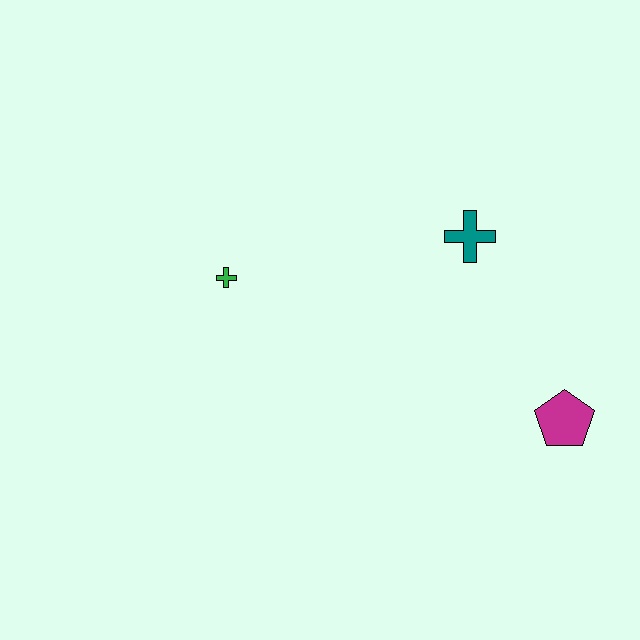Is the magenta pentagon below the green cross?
Yes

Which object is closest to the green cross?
The teal cross is closest to the green cross.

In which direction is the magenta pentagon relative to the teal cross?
The magenta pentagon is below the teal cross.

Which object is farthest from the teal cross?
The green cross is farthest from the teal cross.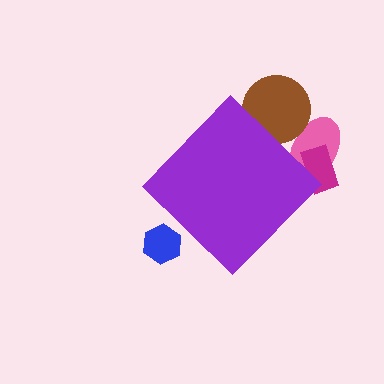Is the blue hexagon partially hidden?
Yes, the blue hexagon is partially hidden behind the purple diamond.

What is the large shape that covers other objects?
A purple diamond.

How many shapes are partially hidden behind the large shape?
4 shapes are partially hidden.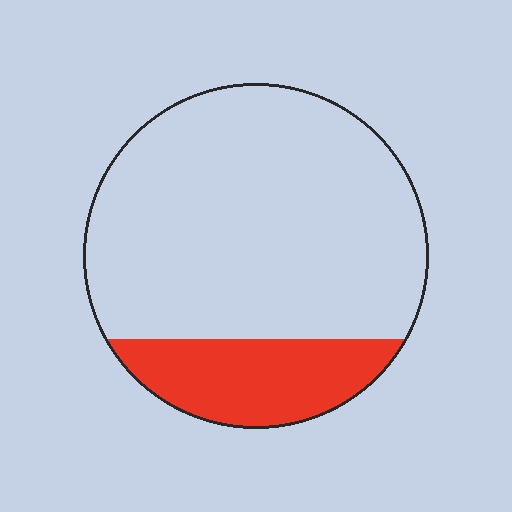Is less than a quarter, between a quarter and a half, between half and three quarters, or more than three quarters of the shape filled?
Less than a quarter.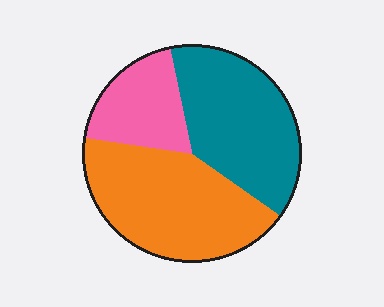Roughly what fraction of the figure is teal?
Teal covers 38% of the figure.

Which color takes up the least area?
Pink, at roughly 20%.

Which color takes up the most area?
Orange, at roughly 40%.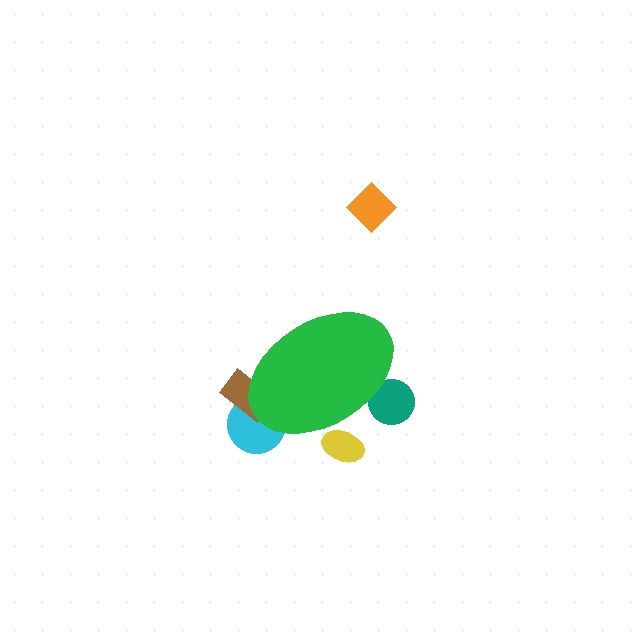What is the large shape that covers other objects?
A green ellipse.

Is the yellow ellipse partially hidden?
Yes, the yellow ellipse is partially hidden behind the green ellipse.